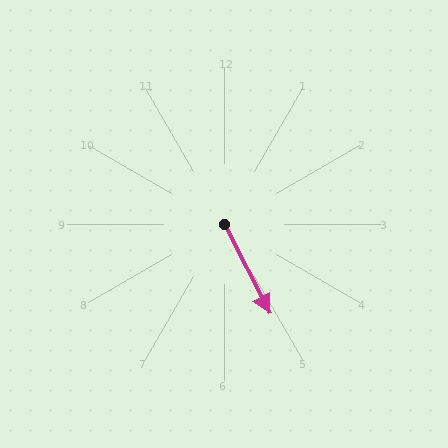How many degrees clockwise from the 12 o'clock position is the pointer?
Approximately 153 degrees.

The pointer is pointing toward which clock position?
Roughly 5 o'clock.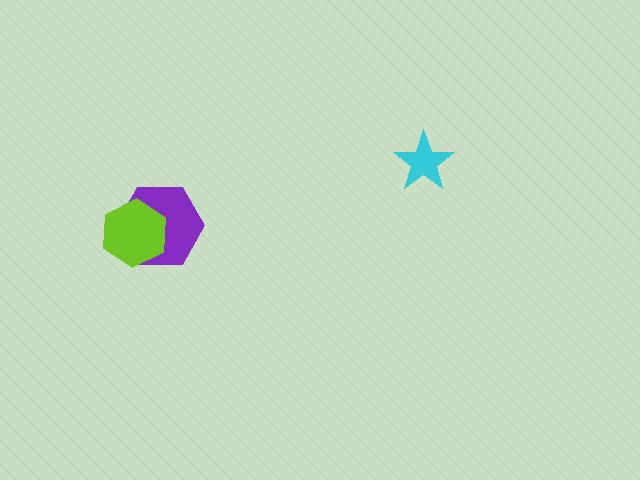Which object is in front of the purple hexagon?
The lime hexagon is in front of the purple hexagon.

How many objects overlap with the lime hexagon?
1 object overlaps with the lime hexagon.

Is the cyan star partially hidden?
No, no other shape covers it.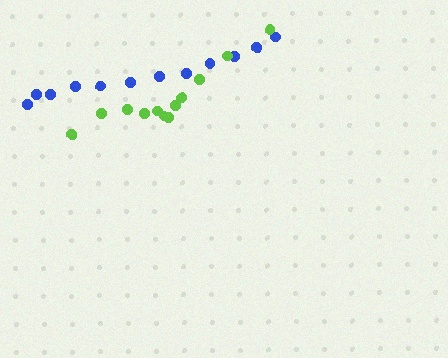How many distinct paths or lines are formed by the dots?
There are 2 distinct paths.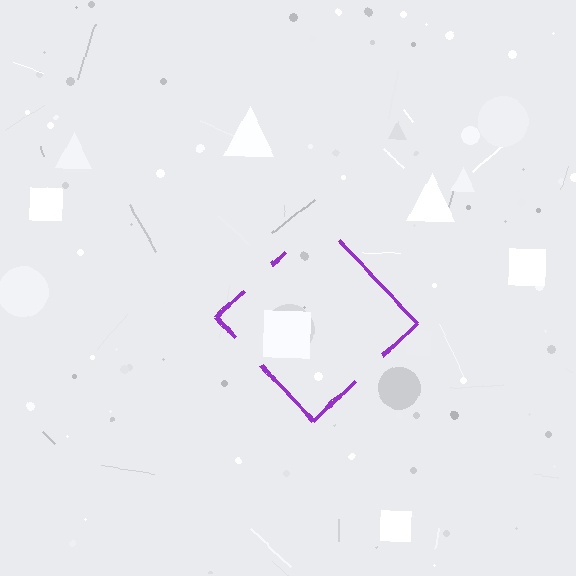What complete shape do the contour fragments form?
The contour fragments form a diamond.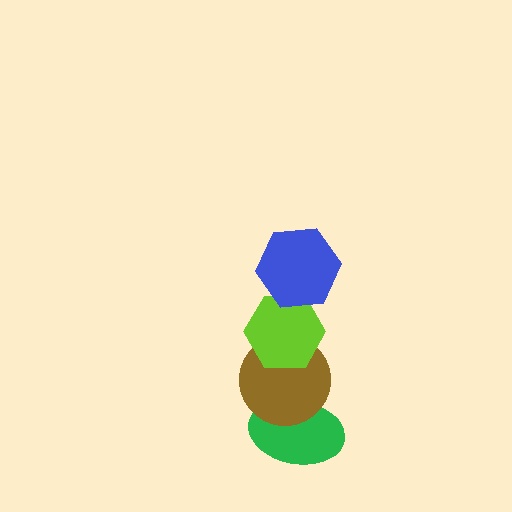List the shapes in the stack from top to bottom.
From top to bottom: the blue hexagon, the lime hexagon, the brown circle, the green ellipse.